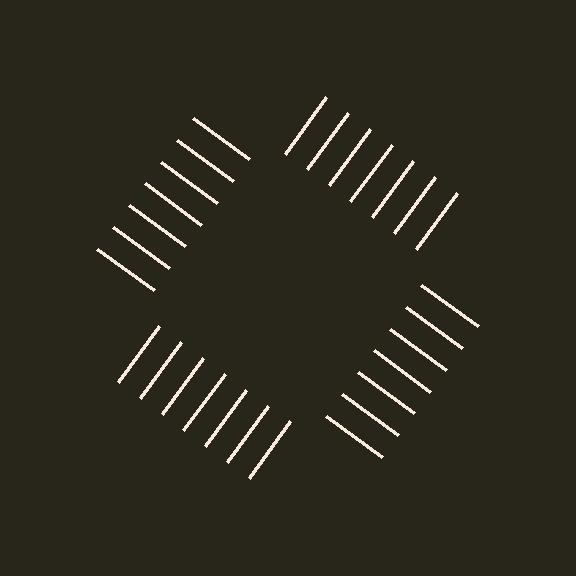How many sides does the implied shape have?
4 sides — the line-ends trace a square.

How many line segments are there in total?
28 — 7 along each of the 4 edges.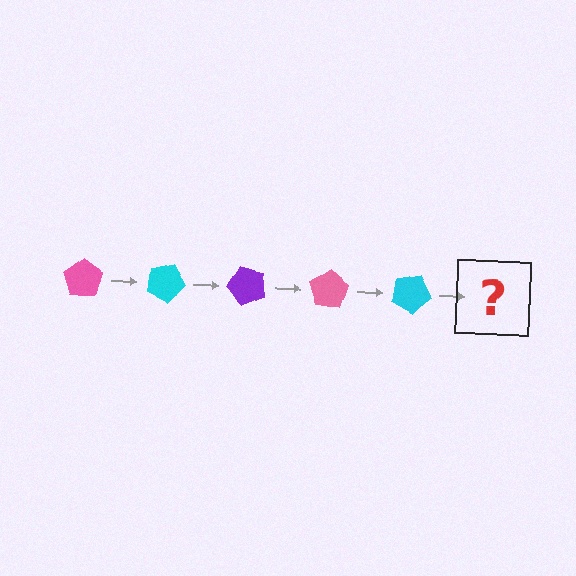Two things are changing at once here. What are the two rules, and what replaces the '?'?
The two rules are that it rotates 25 degrees each step and the color cycles through pink, cyan, and purple. The '?' should be a purple pentagon, rotated 125 degrees from the start.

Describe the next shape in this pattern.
It should be a purple pentagon, rotated 125 degrees from the start.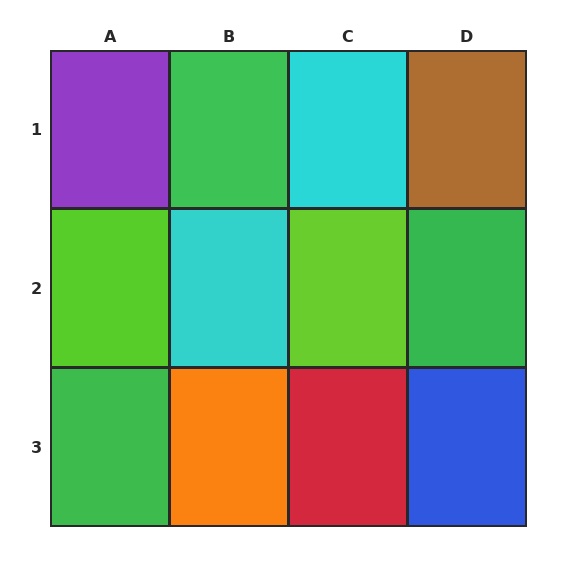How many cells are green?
3 cells are green.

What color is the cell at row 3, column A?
Green.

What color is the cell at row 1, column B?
Green.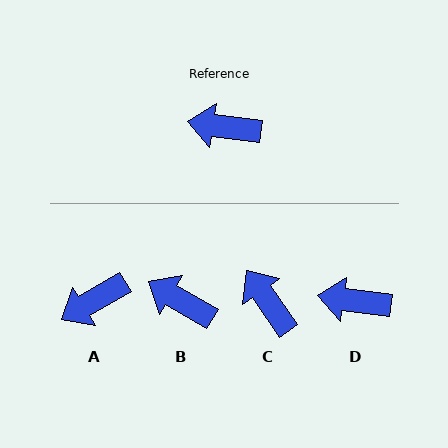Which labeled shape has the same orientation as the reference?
D.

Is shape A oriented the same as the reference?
No, it is off by about 39 degrees.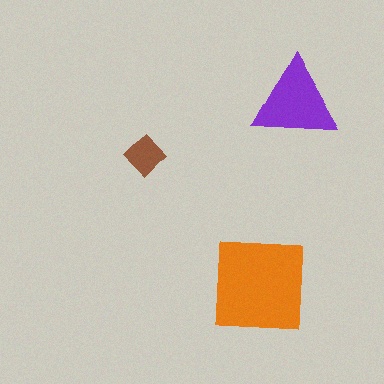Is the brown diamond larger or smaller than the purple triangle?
Smaller.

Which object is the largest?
The orange square.